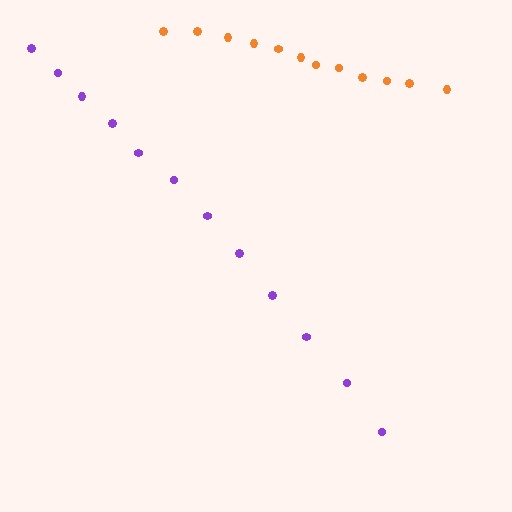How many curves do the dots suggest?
There are 2 distinct paths.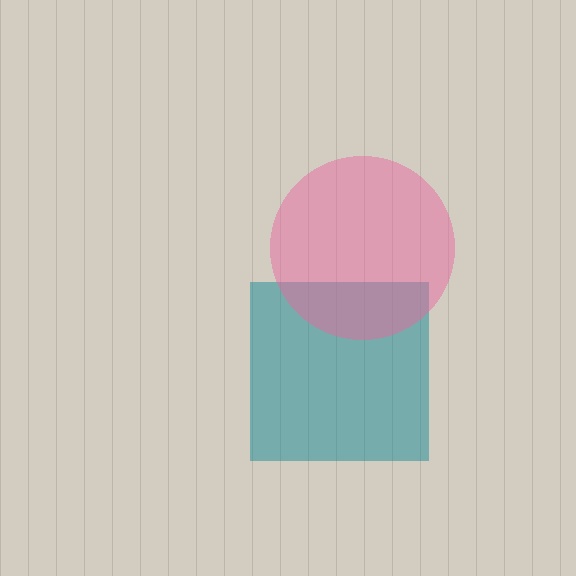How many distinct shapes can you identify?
There are 2 distinct shapes: a teal square, a pink circle.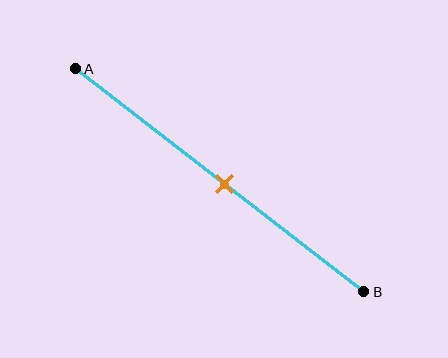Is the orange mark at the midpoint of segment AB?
Yes, the mark is approximately at the midpoint.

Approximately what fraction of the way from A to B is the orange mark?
The orange mark is approximately 50% of the way from A to B.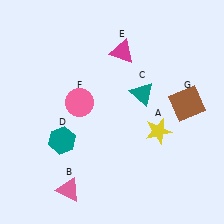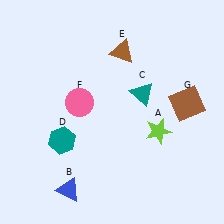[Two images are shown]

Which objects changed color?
A changed from yellow to lime. B changed from pink to blue. E changed from magenta to brown.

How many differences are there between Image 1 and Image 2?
There are 3 differences between the two images.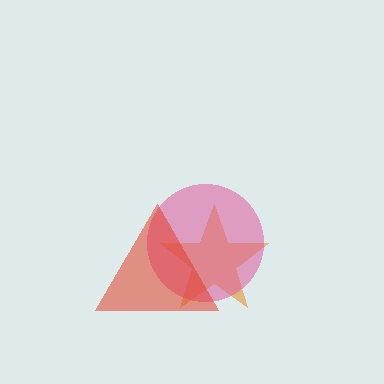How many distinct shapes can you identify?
There are 3 distinct shapes: an orange star, a pink circle, a red triangle.